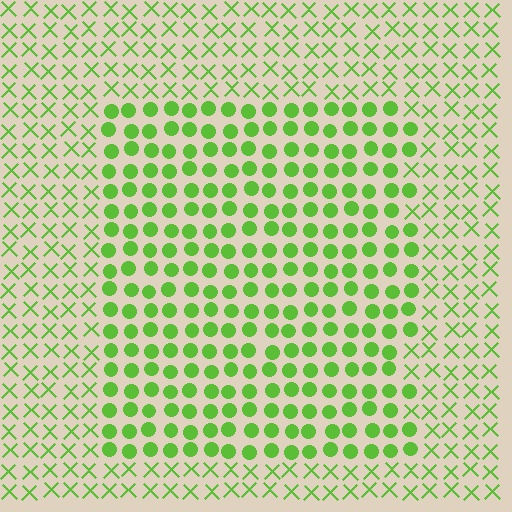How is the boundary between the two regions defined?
The boundary is defined by a change in element shape: circles inside vs. X marks outside. All elements share the same color and spacing.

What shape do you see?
I see a rectangle.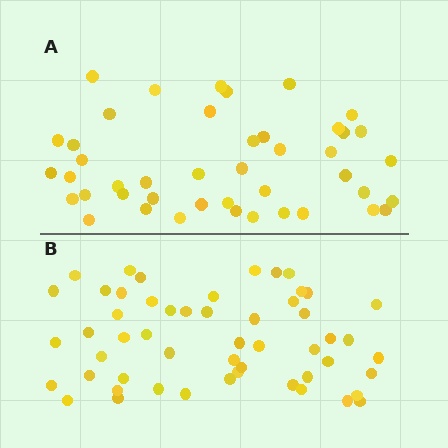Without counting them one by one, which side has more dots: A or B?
Region B (the bottom region) has more dots.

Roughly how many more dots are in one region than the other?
Region B has roughly 8 or so more dots than region A.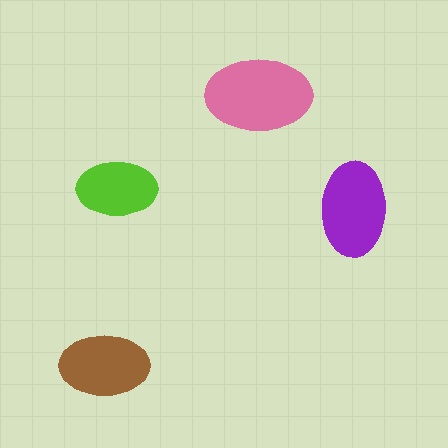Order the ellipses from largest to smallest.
the pink one, the purple one, the brown one, the lime one.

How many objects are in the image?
There are 4 objects in the image.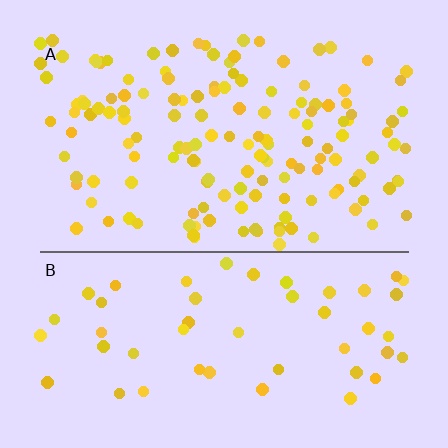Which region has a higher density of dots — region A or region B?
A (the top).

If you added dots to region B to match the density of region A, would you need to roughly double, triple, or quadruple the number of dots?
Approximately triple.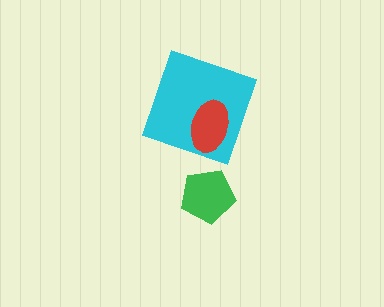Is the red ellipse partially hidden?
No, no other shape covers it.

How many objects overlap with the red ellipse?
1 object overlaps with the red ellipse.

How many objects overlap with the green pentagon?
0 objects overlap with the green pentagon.